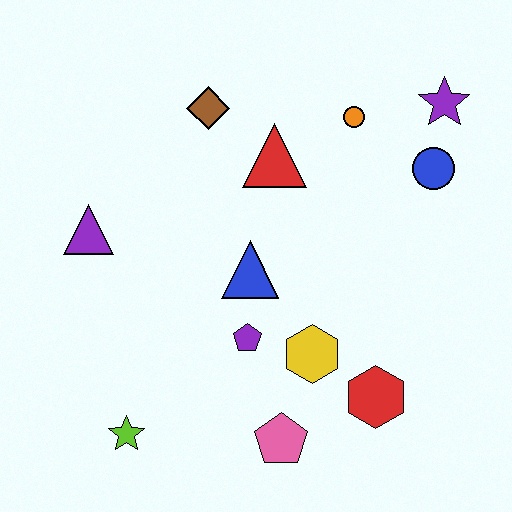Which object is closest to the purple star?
The blue circle is closest to the purple star.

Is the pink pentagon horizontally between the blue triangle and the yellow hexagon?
Yes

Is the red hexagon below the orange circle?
Yes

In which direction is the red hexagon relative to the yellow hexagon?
The red hexagon is to the right of the yellow hexagon.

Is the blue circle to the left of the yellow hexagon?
No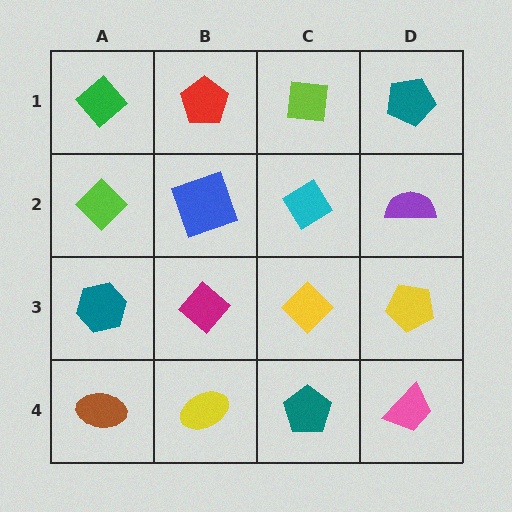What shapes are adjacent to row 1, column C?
A cyan diamond (row 2, column C), a red pentagon (row 1, column B), a teal pentagon (row 1, column D).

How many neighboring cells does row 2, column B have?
4.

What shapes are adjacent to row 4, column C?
A yellow diamond (row 3, column C), a yellow ellipse (row 4, column B), a pink trapezoid (row 4, column D).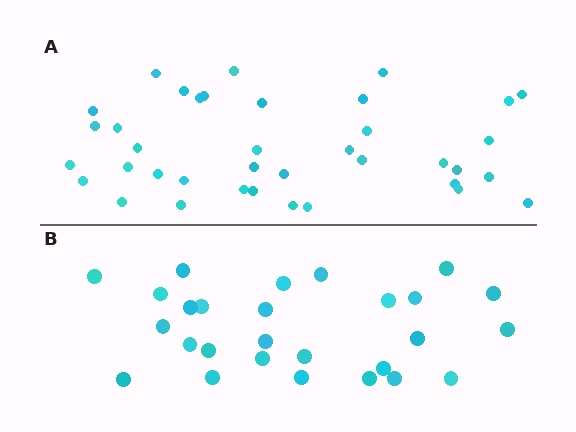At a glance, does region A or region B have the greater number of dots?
Region A (the top region) has more dots.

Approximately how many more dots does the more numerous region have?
Region A has roughly 12 or so more dots than region B.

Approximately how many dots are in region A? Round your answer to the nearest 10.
About 40 dots. (The exact count is 38, which rounds to 40.)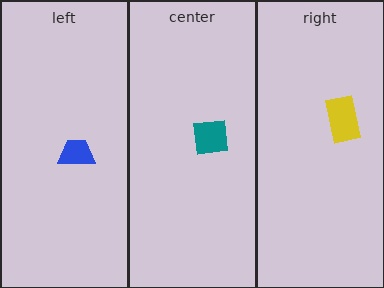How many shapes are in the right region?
1.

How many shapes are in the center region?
1.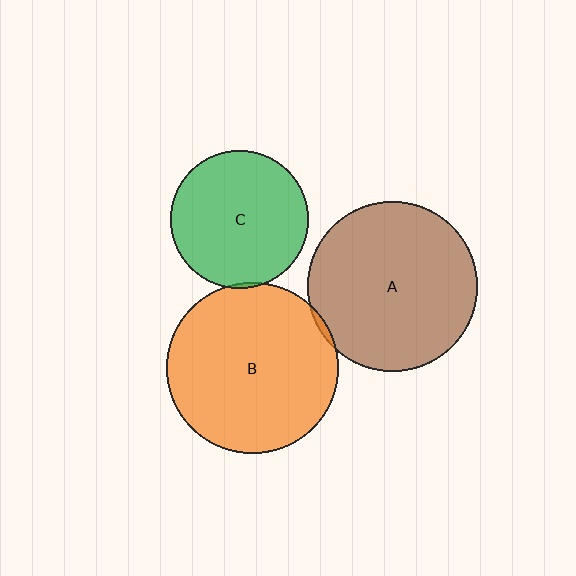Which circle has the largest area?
Circle B (orange).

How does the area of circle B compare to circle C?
Approximately 1.5 times.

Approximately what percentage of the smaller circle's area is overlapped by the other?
Approximately 5%.